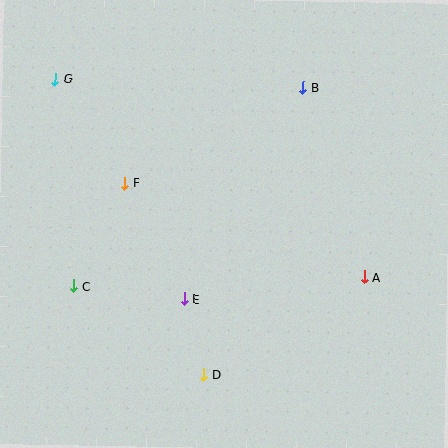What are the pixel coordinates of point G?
Point G is at (55, 79).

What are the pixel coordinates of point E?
Point E is at (184, 299).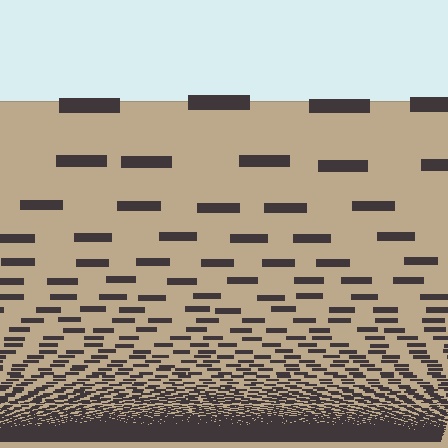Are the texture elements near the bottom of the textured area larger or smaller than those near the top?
Smaller. The gradient is inverted — elements near the bottom are smaller and denser.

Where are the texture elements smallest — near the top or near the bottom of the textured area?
Near the bottom.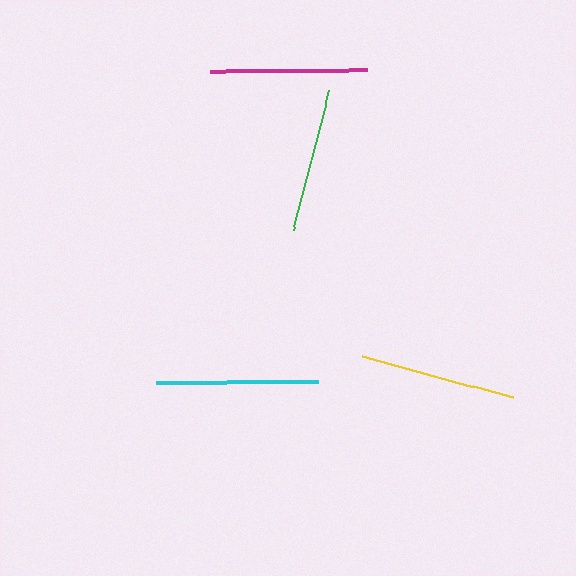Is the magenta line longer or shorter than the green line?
The magenta line is longer than the green line.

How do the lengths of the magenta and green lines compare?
The magenta and green lines are approximately the same length.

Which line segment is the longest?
The cyan line is the longest at approximately 162 pixels.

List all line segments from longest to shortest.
From longest to shortest: cyan, magenta, yellow, green.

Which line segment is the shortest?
The green line is the shortest at approximately 145 pixels.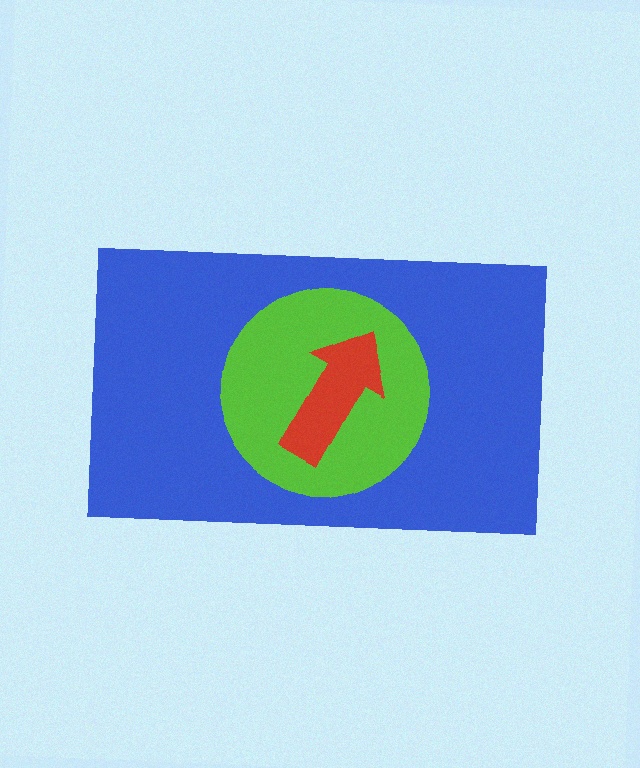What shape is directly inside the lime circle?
The red arrow.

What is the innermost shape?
The red arrow.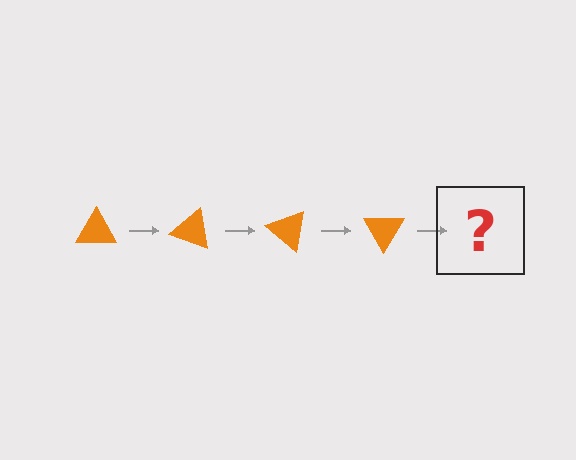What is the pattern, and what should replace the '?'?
The pattern is that the triangle rotates 20 degrees each step. The '?' should be an orange triangle rotated 80 degrees.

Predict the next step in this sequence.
The next step is an orange triangle rotated 80 degrees.